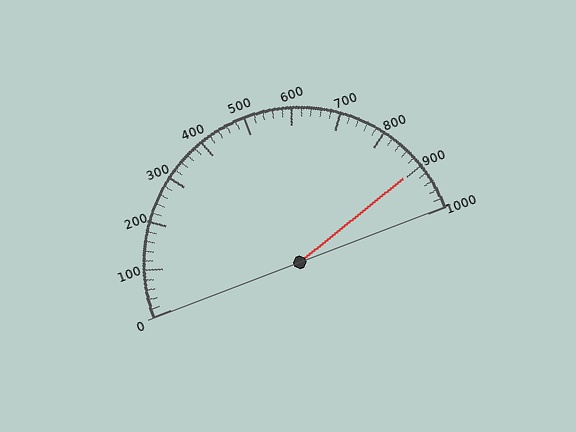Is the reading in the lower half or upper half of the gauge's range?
The reading is in the upper half of the range (0 to 1000).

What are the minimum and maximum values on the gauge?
The gauge ranges from 0 to 1000.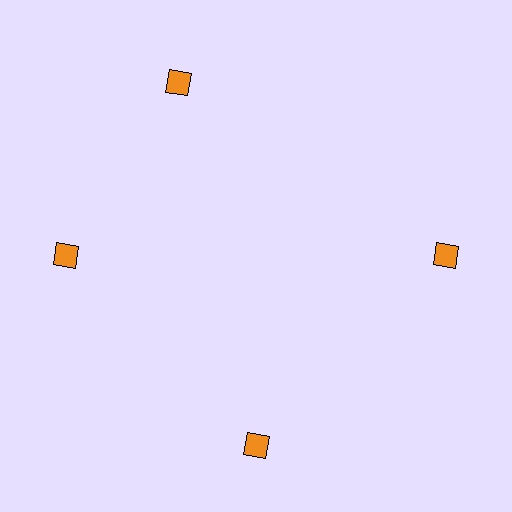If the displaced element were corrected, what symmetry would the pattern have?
It would have 4-fold rotational symmetry — the pattern would map onto itself every 90 degrees.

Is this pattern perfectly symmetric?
No. The 4 orange squares are arranged in a ring, but one element near the 12 o'clock position is rotated out of alignment along the ring, breaking the 4-fold rotational symmetry.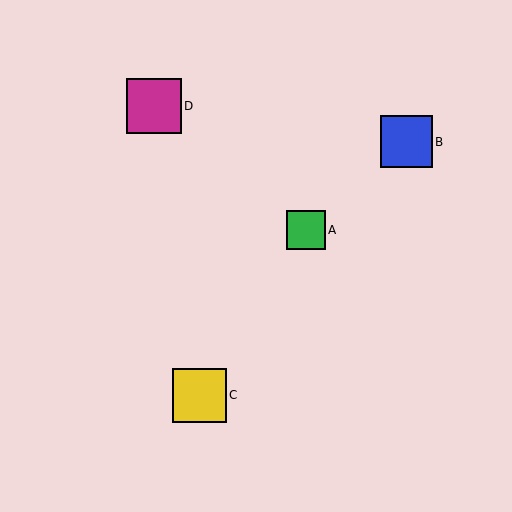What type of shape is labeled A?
Shape A is a green square.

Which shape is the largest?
The magenta square (labeled D) is the largest.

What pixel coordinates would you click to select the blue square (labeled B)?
Click at (406, 142) to select the blue square B.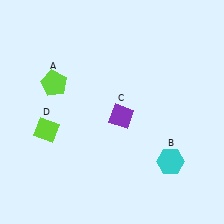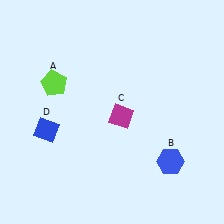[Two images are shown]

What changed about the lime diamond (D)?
In Image 1, D is lime. In Image 2, it changed to blue.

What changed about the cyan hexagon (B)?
In Image 1, B is cyan. In Image 2, it changed to blue.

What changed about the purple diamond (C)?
In Image 1, C is purple. In Image 2, it changed to magenta.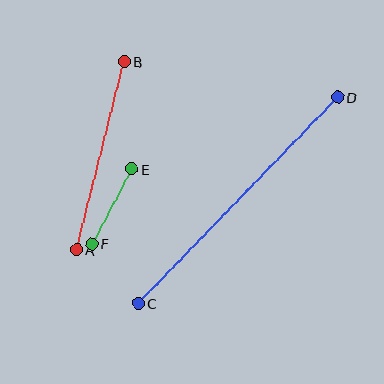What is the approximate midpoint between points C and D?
The midpoint is at approximately (238, 200) pixels.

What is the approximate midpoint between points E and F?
The midpoint is at approximately (112, 206) pixels.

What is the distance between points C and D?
The distance is approximately 287 pixels.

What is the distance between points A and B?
The distance is approximately 194 pixels.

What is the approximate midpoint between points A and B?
The midpoint is at approximately (100, 156) pixels.